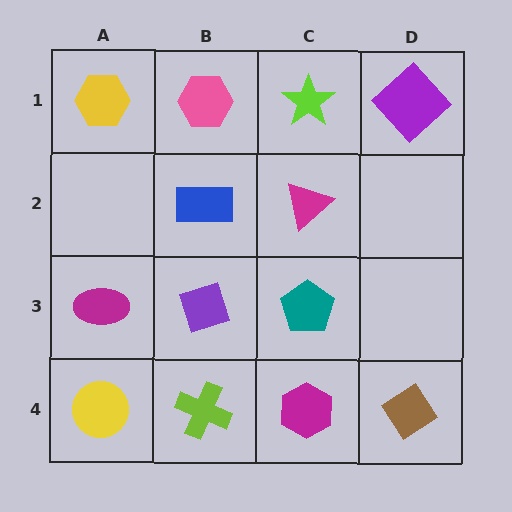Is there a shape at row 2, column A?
No, that cell is empty.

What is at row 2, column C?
A magenta triangle.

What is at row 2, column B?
A blue rectangle.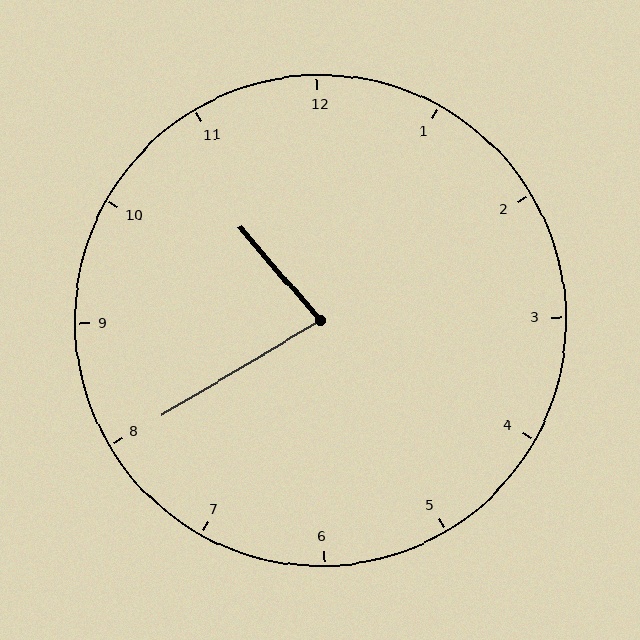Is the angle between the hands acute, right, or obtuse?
It is acute.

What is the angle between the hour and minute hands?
Approximately 80 degrees.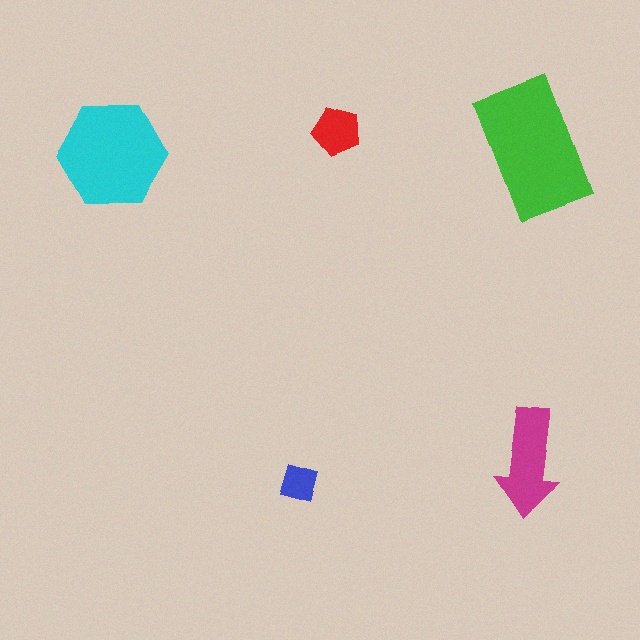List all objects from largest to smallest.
The green rectangle, the cyan hexagon, the magenta arrow, the red pentagon, the blue square.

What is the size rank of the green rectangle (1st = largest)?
1st.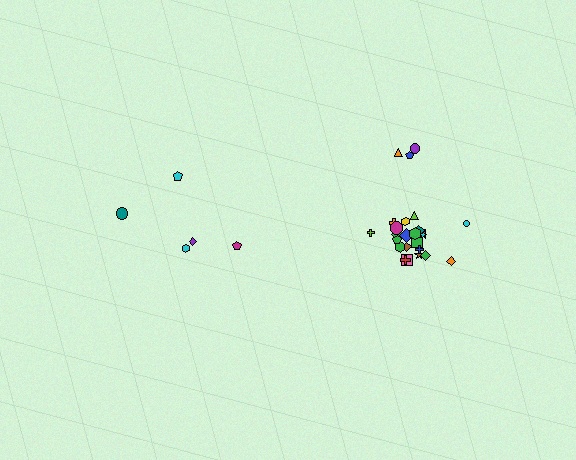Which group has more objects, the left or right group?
The right group.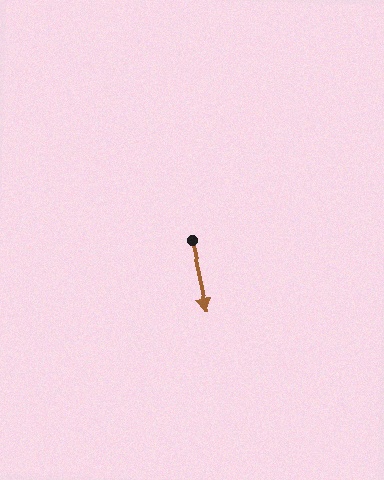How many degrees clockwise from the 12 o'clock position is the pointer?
Approximately 168 degrees.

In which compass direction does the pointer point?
South.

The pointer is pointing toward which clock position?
Roughly 6 o'clock.